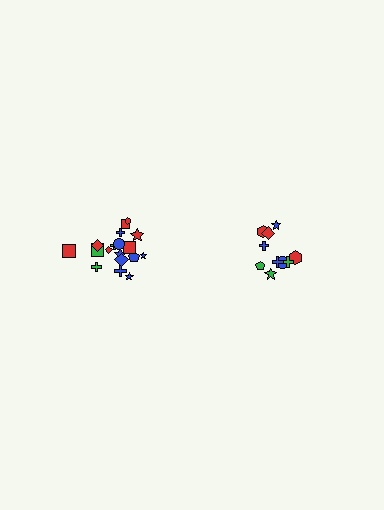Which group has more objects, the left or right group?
The left group.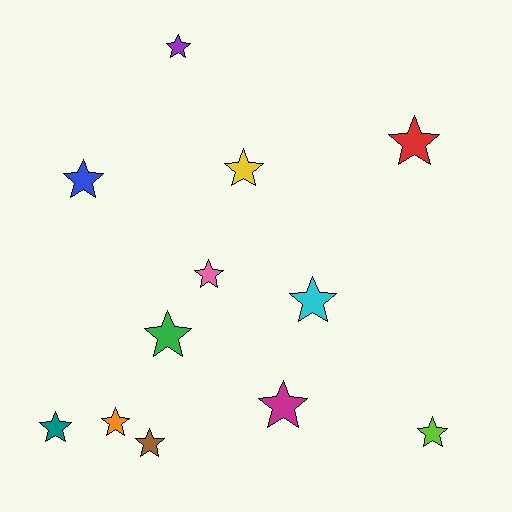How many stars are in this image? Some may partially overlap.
There are 12 stars.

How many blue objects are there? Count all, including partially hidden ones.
There is 1 blue object.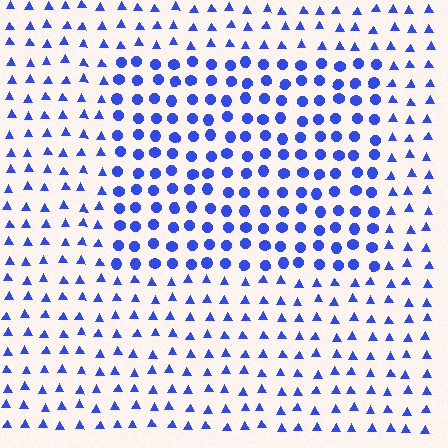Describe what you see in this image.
The image is filled with small blue elements arranged in a uniform grid. A rectangle-shaped region contains circles, while the surrounding area contains triangles. The boundary is defined purely by the change in element shape.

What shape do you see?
I see a rectangle.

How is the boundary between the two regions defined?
The boundary is defined by a change in element shape: circles inside vs. triangles outside. All elements share the same color and spacing.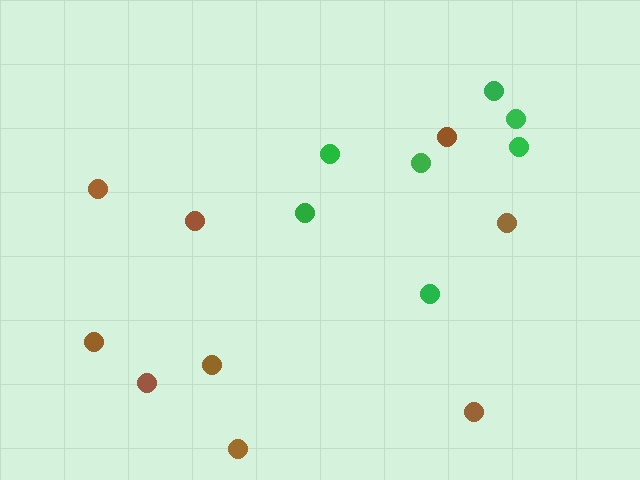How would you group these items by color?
There are 2 groups: one group of brown circles (9) and one group of green circles (7).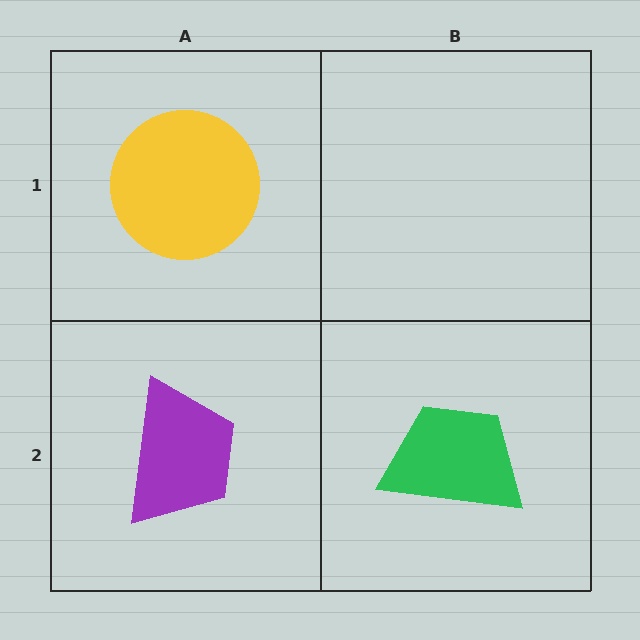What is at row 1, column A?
A yellow circle.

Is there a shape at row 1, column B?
No, that cell is empty.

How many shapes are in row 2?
2 shapes.